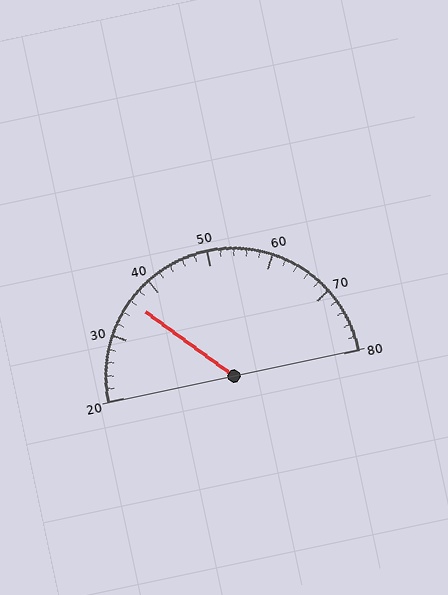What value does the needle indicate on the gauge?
The needle indicates approximately 36.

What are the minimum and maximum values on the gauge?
The gauge ranges from 20 to 80.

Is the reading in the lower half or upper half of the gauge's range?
The reading is in the lower half of the range (20 to 80).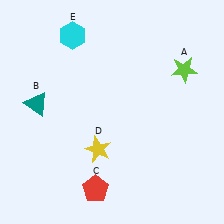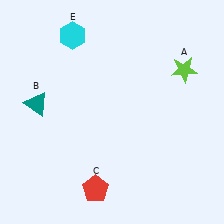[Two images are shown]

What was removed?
The yellow star (D) was removed in Image 2.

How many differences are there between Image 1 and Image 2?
There is 1 difference between the two images.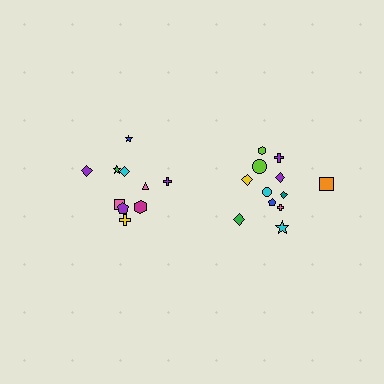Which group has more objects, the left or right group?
The right group.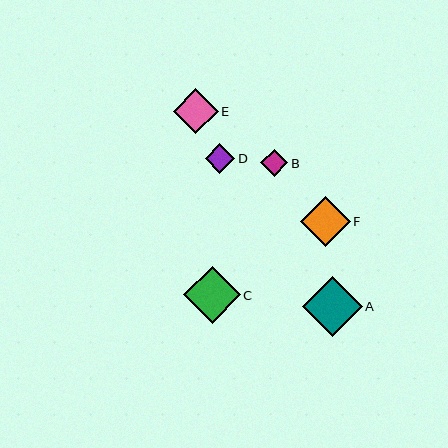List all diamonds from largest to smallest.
From largest to smallest: A, C, F, E, D, B.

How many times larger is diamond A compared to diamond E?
Diamond A is approximately 1.3 times the size of diamond E.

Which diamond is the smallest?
Diamond B is the smallest with a size of approximately 27 pixels.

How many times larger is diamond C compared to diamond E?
Diamond C is approximately 1.3 times the size of diamond E.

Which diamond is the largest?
Diamond A is the largest with a size of approximately 60 pixels.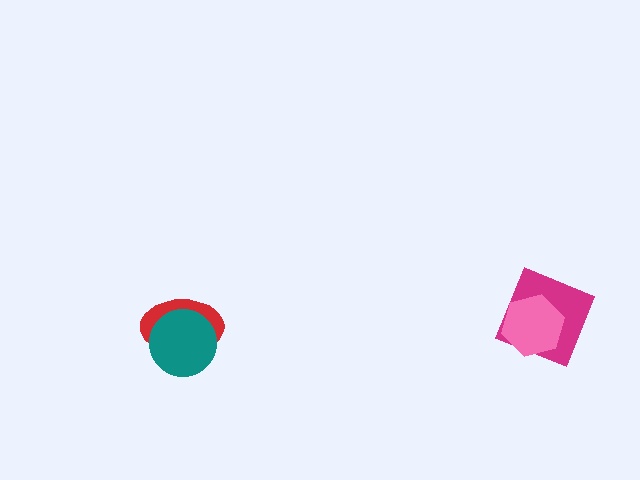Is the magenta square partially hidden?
Yes, it is partially covered by another shape.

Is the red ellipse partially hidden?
Yes, it is partially covered by another shape.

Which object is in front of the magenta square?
The pink hexagon is in front of the magenta square.